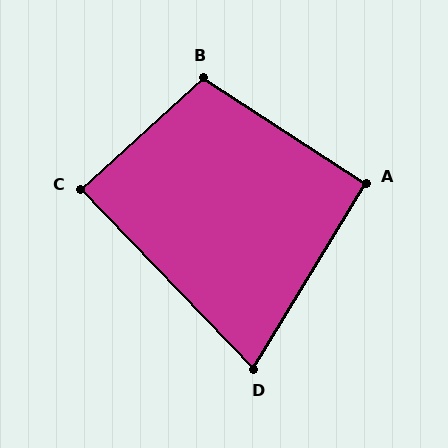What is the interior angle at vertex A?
Approximately 92 degrees (approximately right).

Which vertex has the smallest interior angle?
D, at approximately 75 degrees.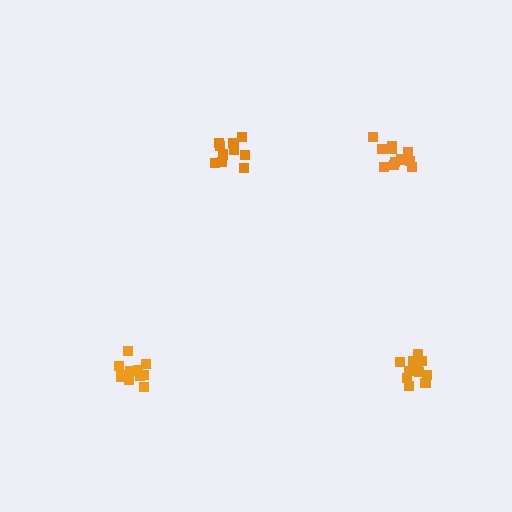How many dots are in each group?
Group 1: 13 dots, Group 2: 12 dots, Group 3: 10 dots, Group 4: 13 dots (48 total).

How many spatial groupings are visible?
There are 4 spatial groupings.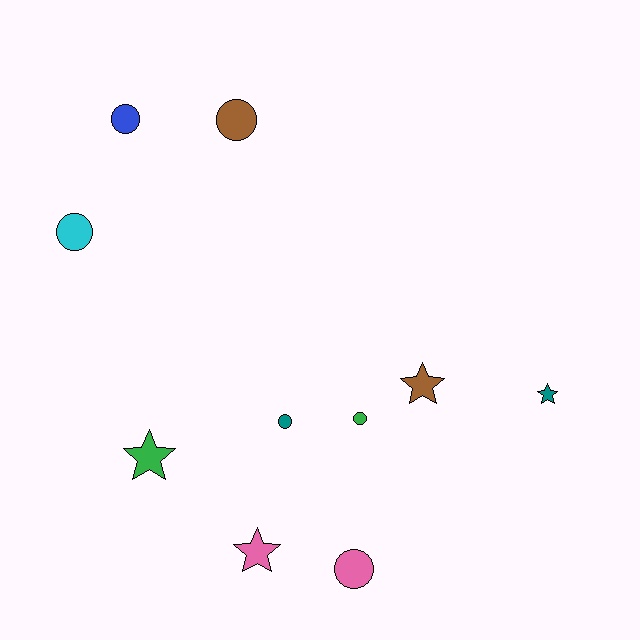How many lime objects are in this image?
There are no lime objects.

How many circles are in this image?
There are 6 circles.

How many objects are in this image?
There are 10 objects.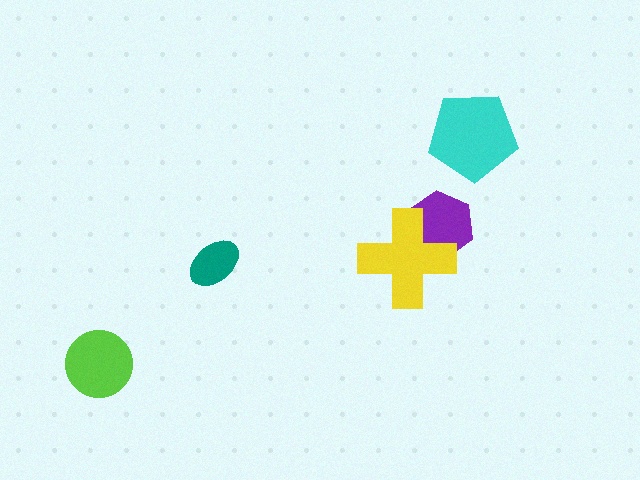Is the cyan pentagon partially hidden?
No, no other shape covers it.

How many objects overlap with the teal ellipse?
0 objects overlap with the teal ellipse.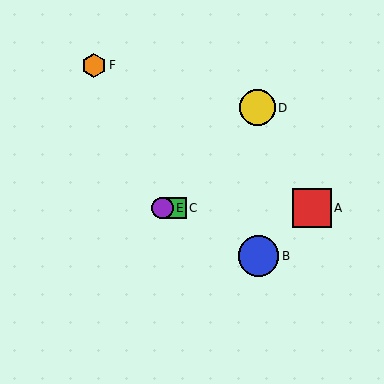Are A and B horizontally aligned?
No, A is at y≈208 and B is at y≈256.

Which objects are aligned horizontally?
Objects A, C, E are aligned horizontally.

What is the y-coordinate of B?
Object B is at y≈256.